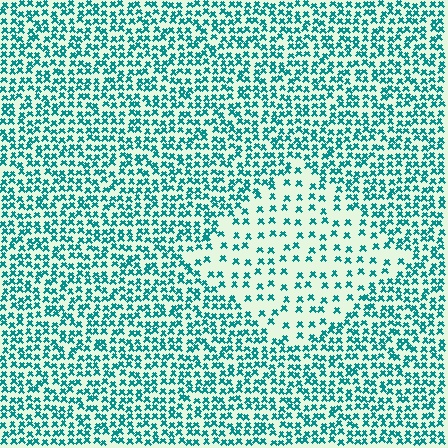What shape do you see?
I see a diamond.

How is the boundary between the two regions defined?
The boundary is defined by a change in element density (approximately 2.3x ratio). All elements are the same color, size, and shape.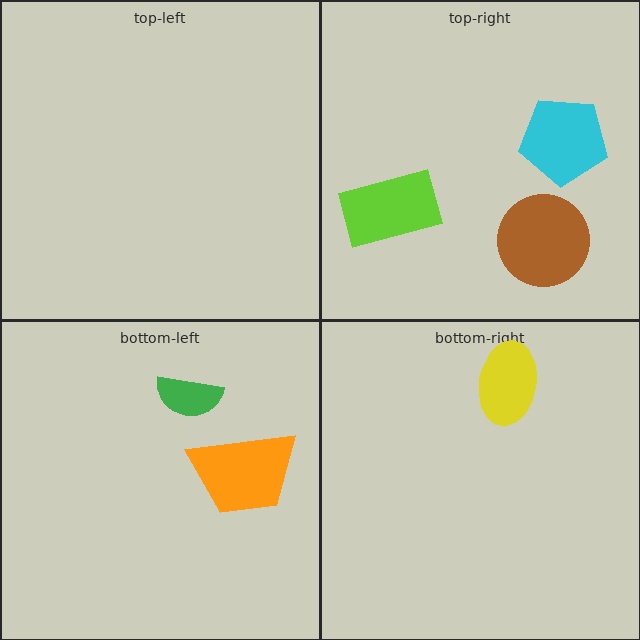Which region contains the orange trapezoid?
The bottom-left region.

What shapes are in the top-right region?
The lime rectangle, the brown circle, the cyan pentagon.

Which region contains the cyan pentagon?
The top-right region.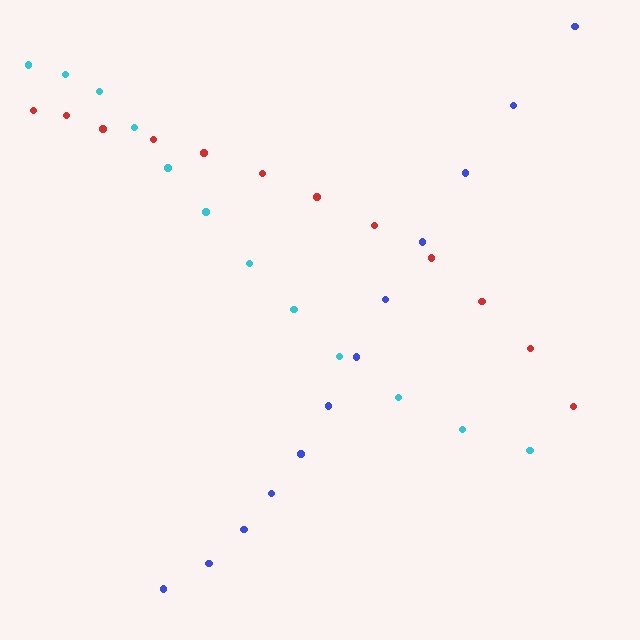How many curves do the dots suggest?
There are 3 distinct paths.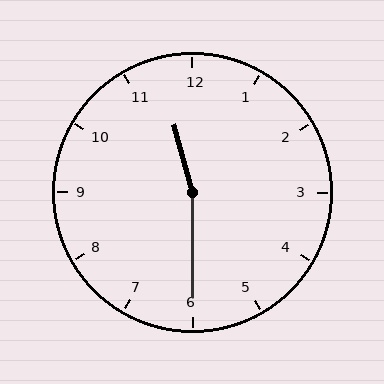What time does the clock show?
11:30.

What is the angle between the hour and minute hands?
Approximately 165 degrees.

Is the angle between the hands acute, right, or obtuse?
It is obtuse.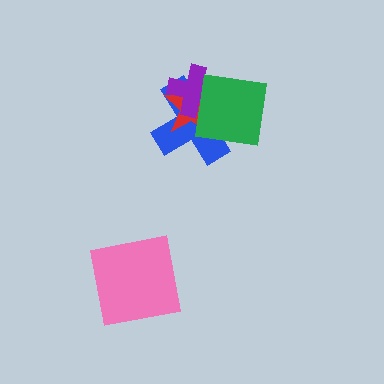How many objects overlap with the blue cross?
3 objects overlap with the blue cross.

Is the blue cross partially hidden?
Yes, it is partially covered by another shape.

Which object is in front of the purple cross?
The green square is in front of the purple cross.